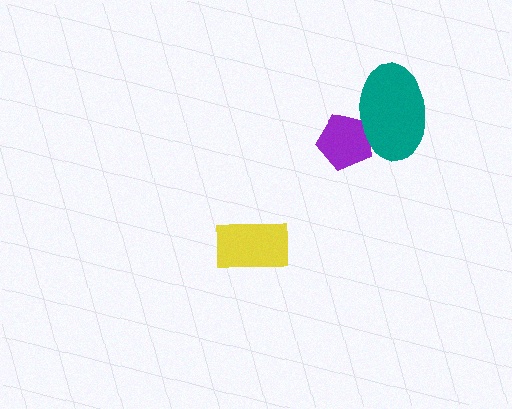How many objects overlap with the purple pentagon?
1 object overlaps with the purple pentagon.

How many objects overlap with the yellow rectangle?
0 objects overlap with the yellow rectangle.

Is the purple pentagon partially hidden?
Yes, it is partially covered by another shape.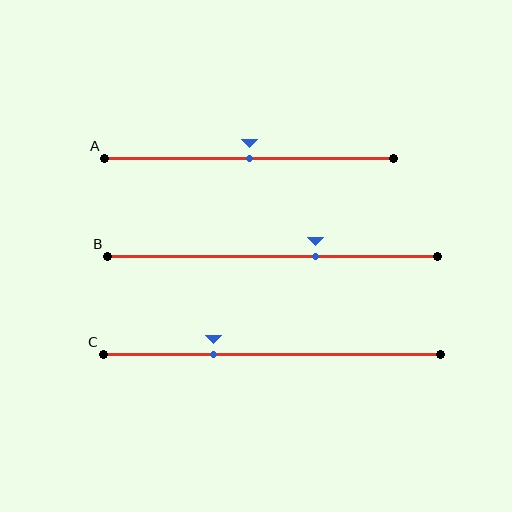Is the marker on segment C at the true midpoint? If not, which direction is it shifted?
No, the marker on segment C is shifted to the left by about 17% of the segment length.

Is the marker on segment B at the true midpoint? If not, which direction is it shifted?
No, the marker on segment B is shifted to the right by about 13% of the segment length.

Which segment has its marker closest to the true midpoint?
Segment A has its marker closest to the true midpoint.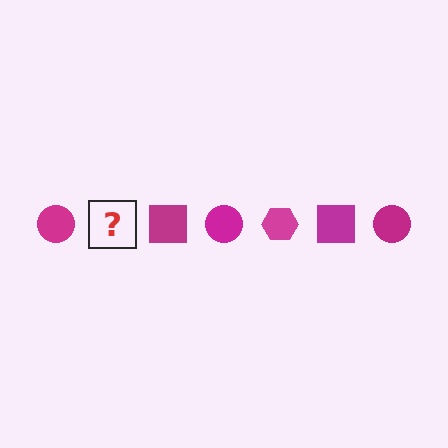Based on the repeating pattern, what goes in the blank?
The blank should be a magenta hexagon.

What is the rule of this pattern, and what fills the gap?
The rule is that the pattern cycles through circle, hexagon, square shapes in magenta. The gap should be filled with a magenta hexagon.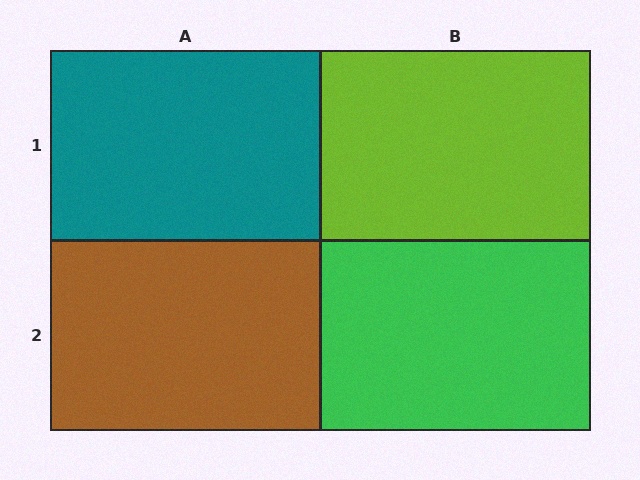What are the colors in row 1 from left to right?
Teal, lime.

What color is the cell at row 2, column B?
Green.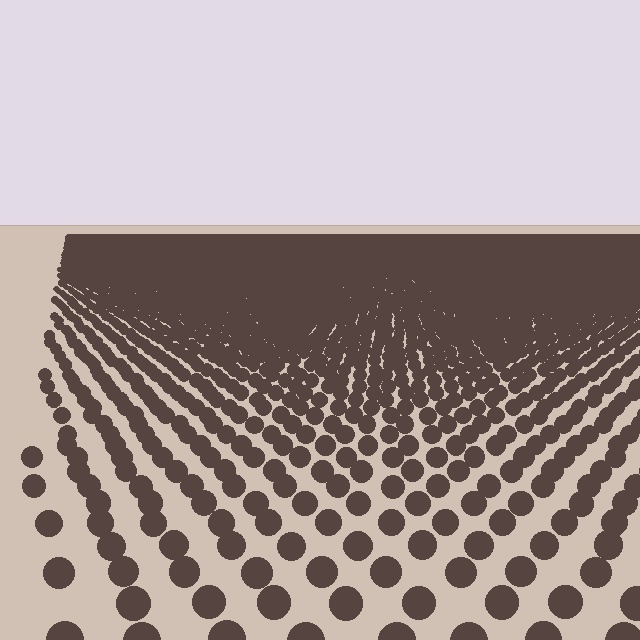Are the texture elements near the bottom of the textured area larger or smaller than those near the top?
Larger. Near the bottom, elements are closer to the viewer and appear at a bigger on-screen size.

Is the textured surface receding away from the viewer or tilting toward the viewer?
The surface is receding away from the viewer. Texture elements get smaller and denser toward the top.